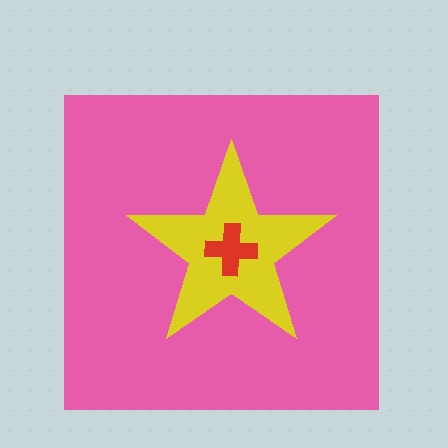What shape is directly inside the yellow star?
The red cross.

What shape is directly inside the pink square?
The yellow star.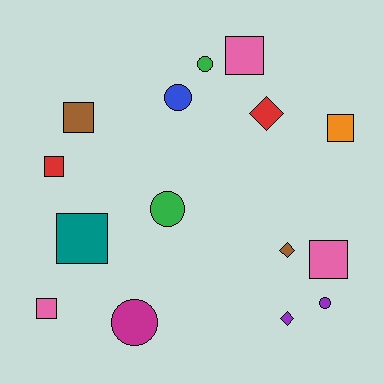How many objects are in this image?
There are 15 objects.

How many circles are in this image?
There are 5 circles.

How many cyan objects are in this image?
There are no cyan objects.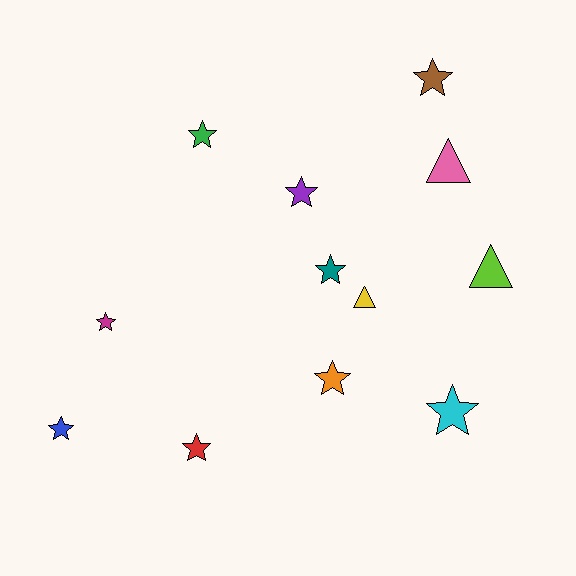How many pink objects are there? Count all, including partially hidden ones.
There is 1 pink object.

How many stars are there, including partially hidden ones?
There are 9 stars.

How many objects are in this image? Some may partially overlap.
There are 12 objects.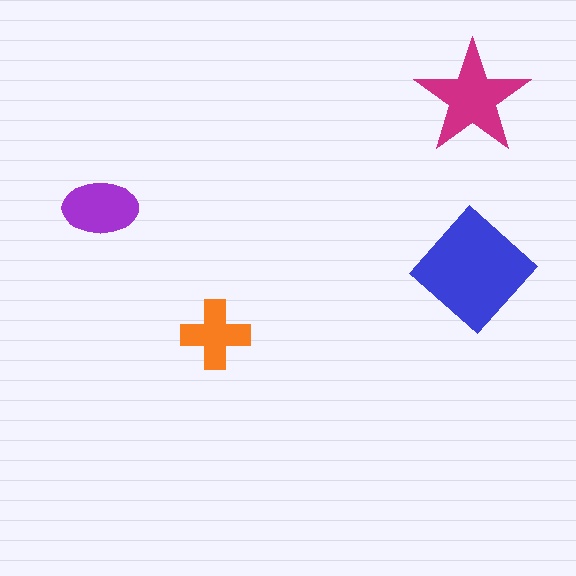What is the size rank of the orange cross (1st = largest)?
4th.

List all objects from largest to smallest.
The blue diamond, the magenta star, the purple ellipse, the orange cross.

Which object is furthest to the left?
The purple ellipse is leftmost.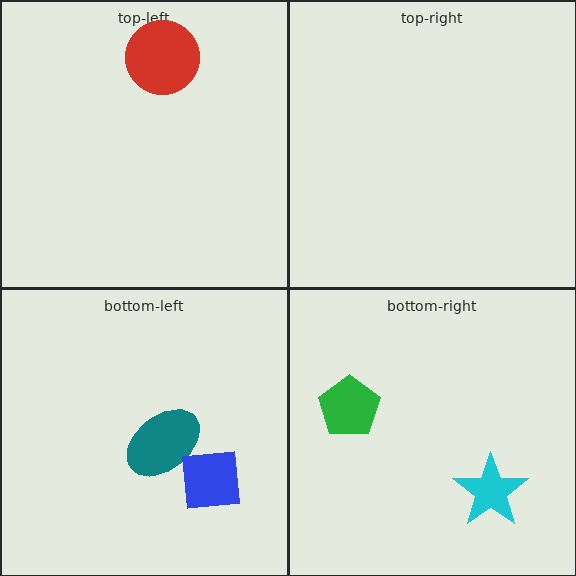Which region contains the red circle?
The top-left region.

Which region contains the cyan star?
The bottom-right region.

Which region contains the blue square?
The bottom-left region.